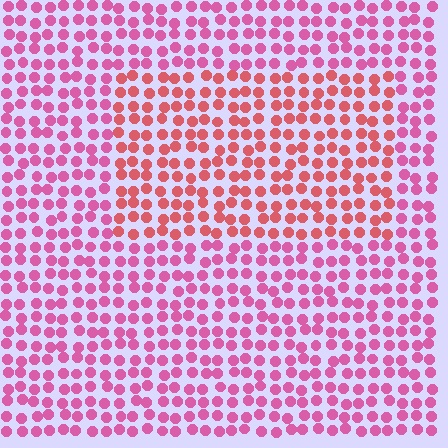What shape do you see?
I see a rectangle.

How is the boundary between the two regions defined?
The boundary is defined purely by a slight shift in hue (about 31 degrees). Spacing, size, and orientation are identical on both sides.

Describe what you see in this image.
The image is filled with small pink elements in a uniform arrangement. A rectangle-shaped region is visible where the elements are tinted to a slightly different hue, forming a subtle color boundary.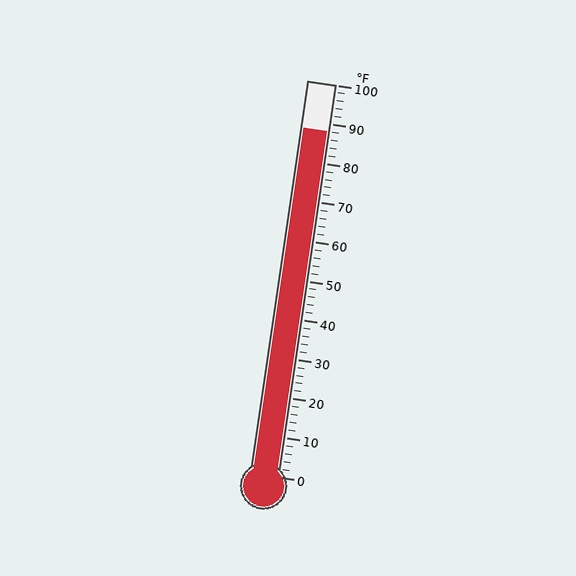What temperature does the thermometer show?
The thermometer shows approximately 88°F.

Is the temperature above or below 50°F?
The temperature is above 50°F.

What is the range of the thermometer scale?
The thermometer scale ranges from 0°F to 100°F.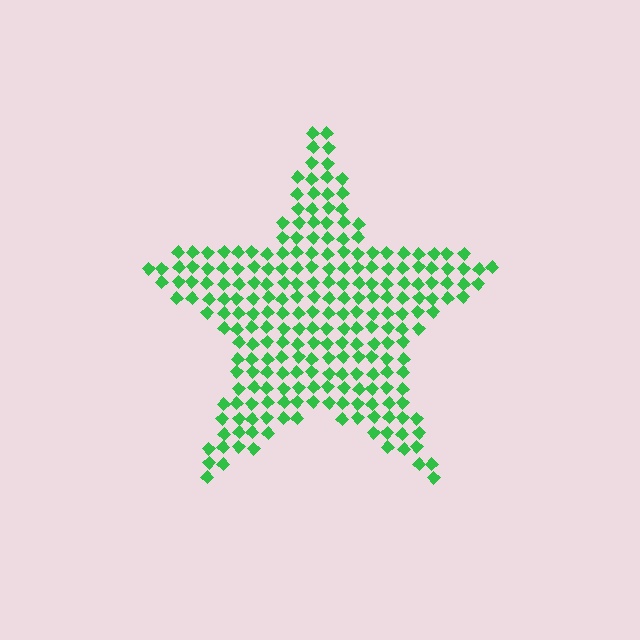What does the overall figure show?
The overall figure shows a star.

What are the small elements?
The small elements are diamonds.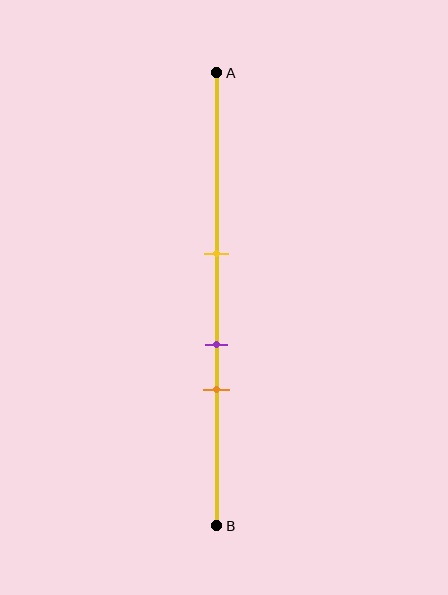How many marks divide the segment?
There are 3 marks dividing the segment.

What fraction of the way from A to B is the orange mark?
The orange mark is approximately 70% (0.7) of the way from A to B.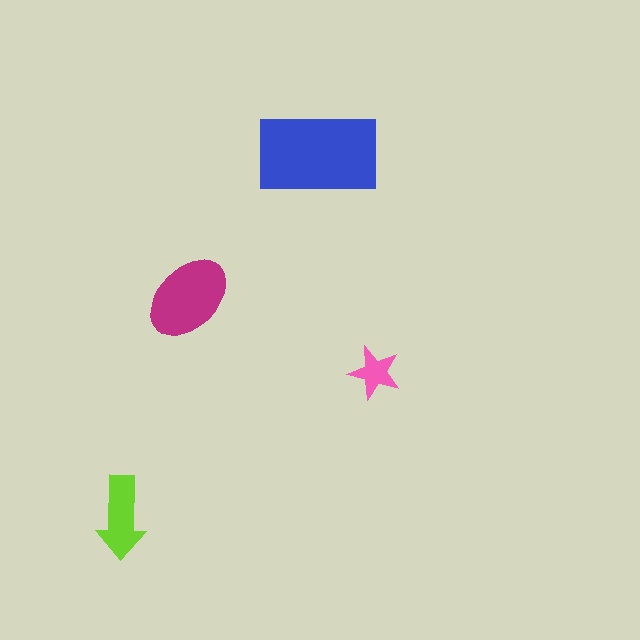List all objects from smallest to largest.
The pink star, the lime arrow, the magenta ellipse, the blue rectangle.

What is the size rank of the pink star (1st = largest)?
4th.